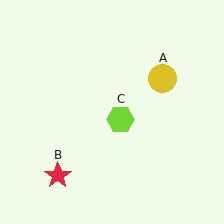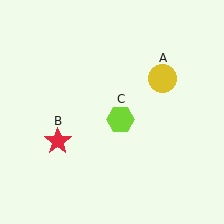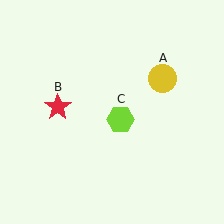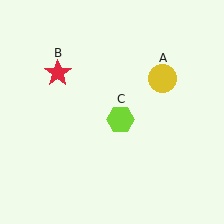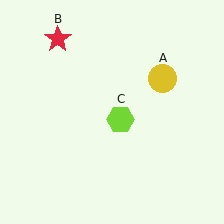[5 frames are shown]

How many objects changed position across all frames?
1 object changed position: red star (object B).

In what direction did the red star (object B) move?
The red star (object B) moved up.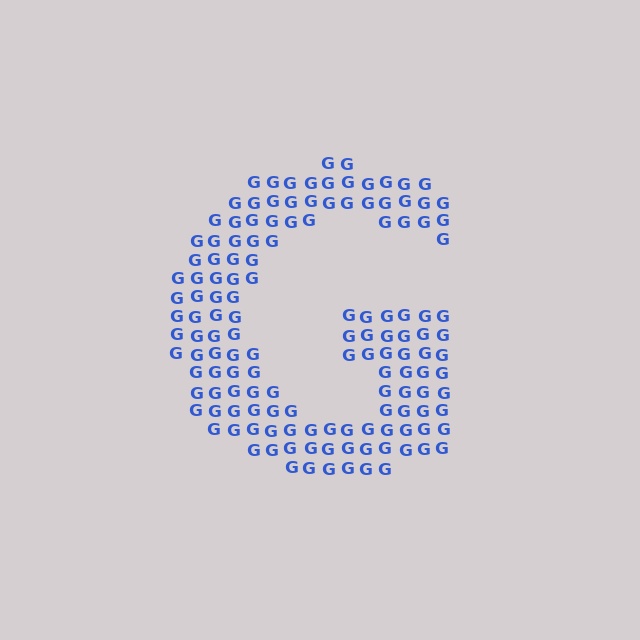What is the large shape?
The large shape is the letter G.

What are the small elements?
The small elements are letter G's.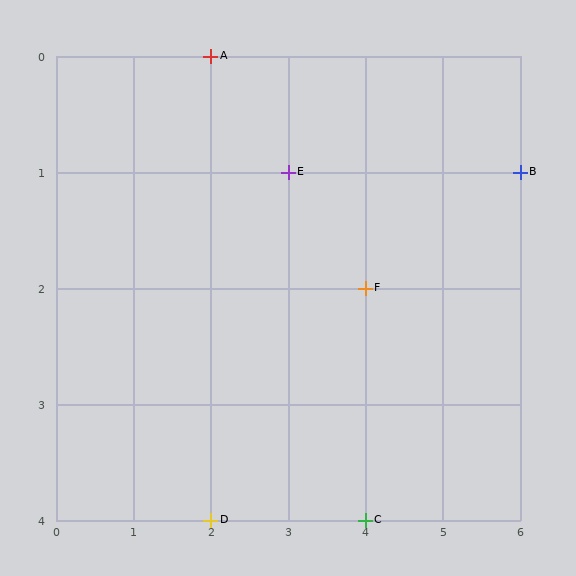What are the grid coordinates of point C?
Point C is at grid coordinates (4, 4).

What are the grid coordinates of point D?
Point D is at grid coordinates (2, 4).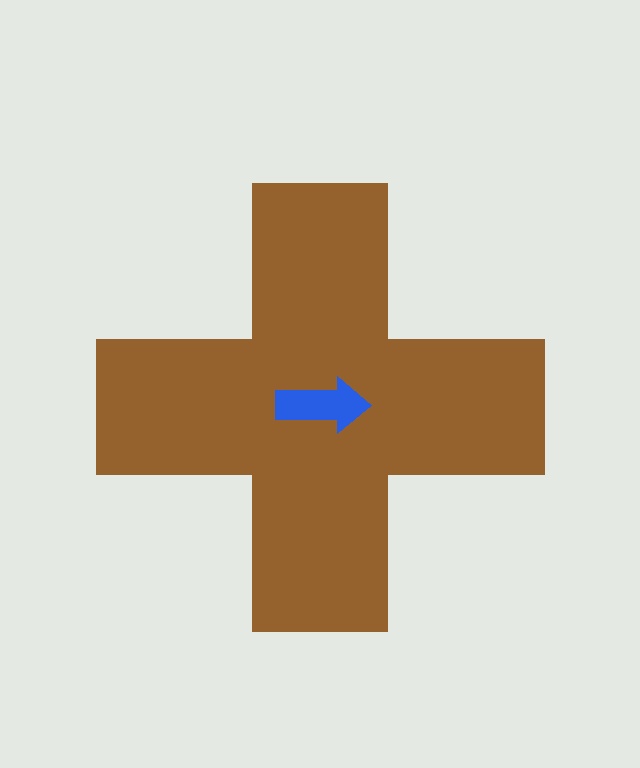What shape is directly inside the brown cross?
The blue arrow.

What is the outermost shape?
The brown cross.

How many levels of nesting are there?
2.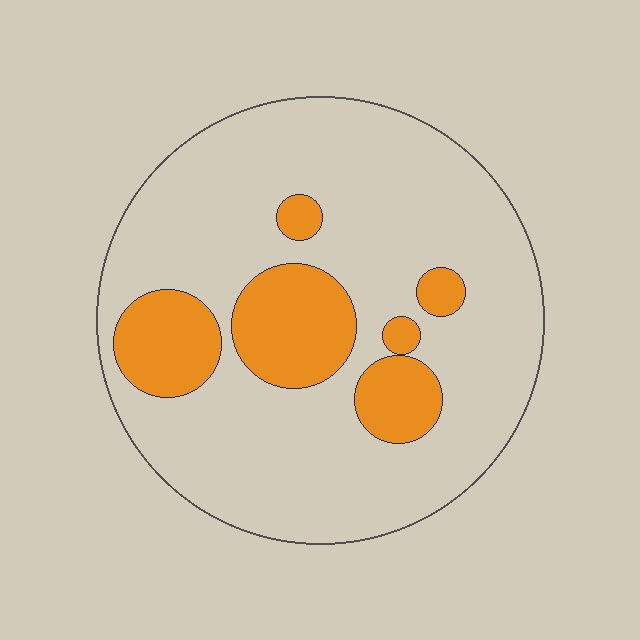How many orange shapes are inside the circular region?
6.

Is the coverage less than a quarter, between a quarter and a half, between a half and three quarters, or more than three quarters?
Less than a quarter.